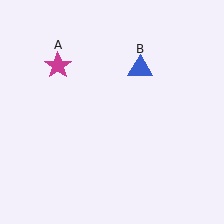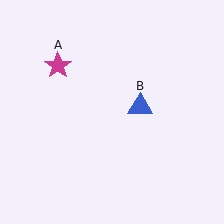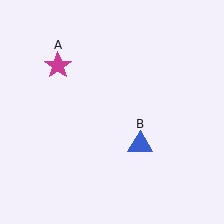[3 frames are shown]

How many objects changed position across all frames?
1 object changed position: blue triangle (object B).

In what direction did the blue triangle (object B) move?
The blue triangle (object B) moved down.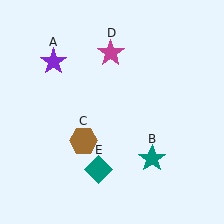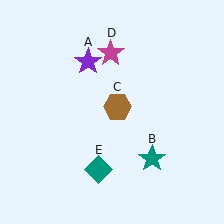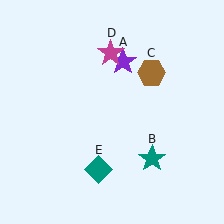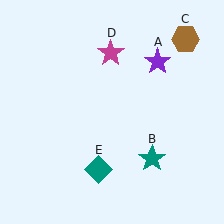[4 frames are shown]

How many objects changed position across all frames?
2 objects changed position: purple star (object A), brown hexagon (object C).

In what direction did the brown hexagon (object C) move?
The brown hexagon (object C) moved up and to the right.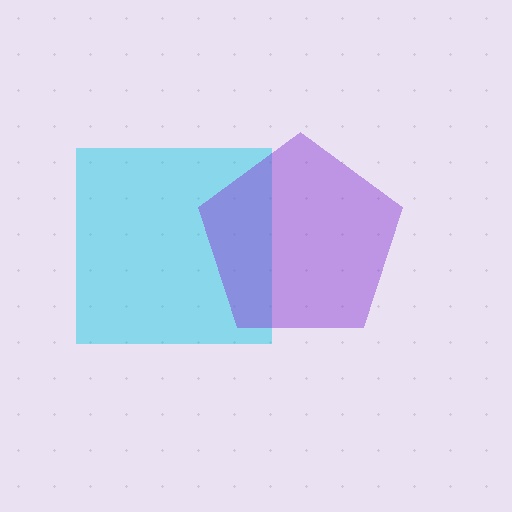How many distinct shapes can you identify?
There are 2 distinct shapes: a cyan square, a purple pentagon.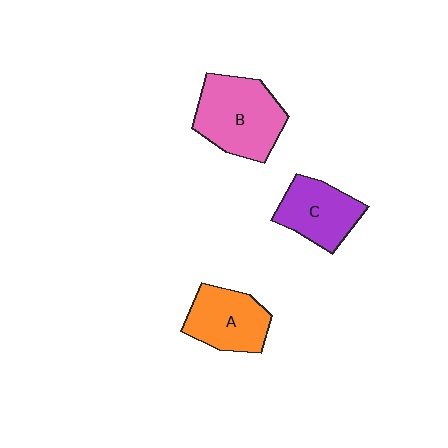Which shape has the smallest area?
Shape C (purple).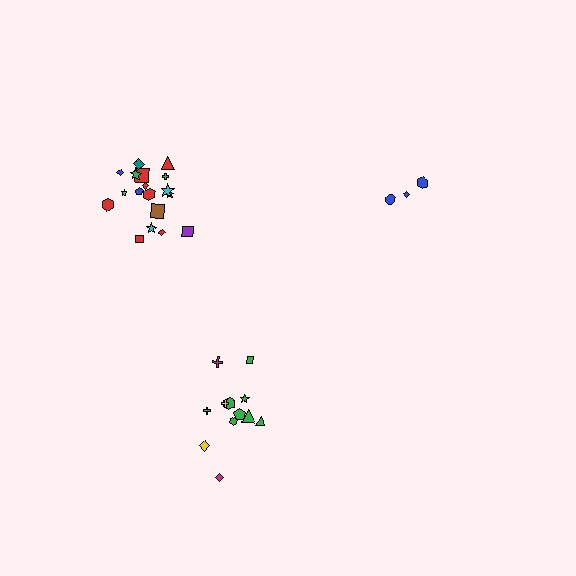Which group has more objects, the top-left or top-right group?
The top-left group.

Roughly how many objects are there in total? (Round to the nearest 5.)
Roughly 35 objects in total.